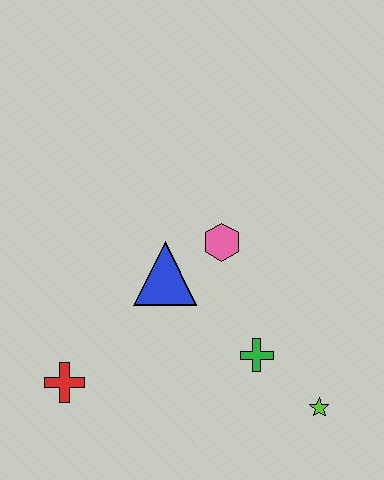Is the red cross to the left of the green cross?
Yes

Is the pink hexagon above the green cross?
Yes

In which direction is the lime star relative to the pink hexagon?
The lime star is below the pink hexagon.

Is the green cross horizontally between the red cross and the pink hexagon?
No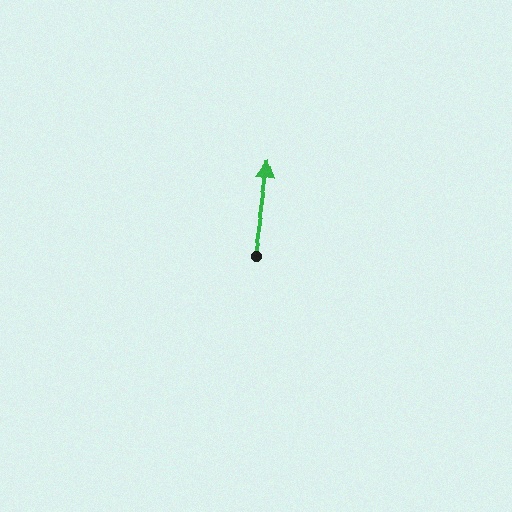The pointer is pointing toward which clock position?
Roughly 12 o'clock.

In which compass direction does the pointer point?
North.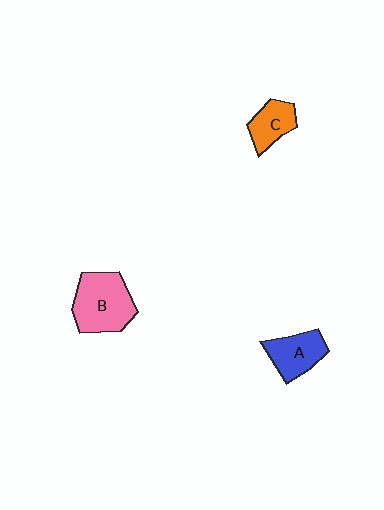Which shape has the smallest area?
Shape C (orange).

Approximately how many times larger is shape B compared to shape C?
Approximately 1.8 times.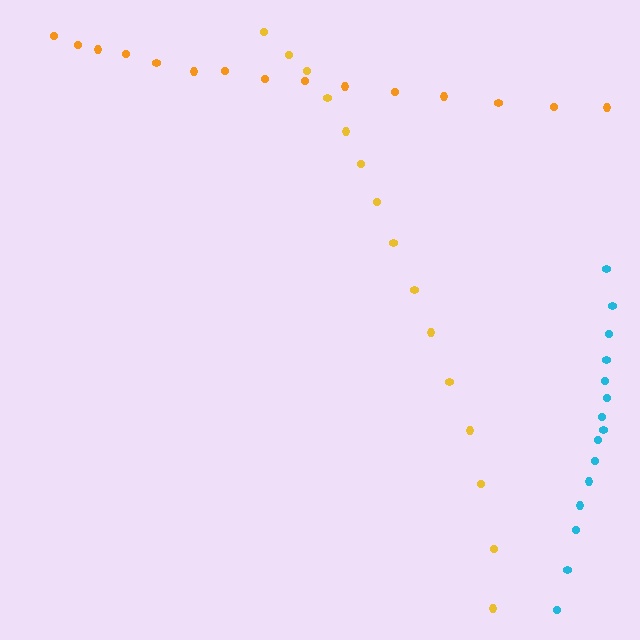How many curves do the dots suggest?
There are 3 distinct paths.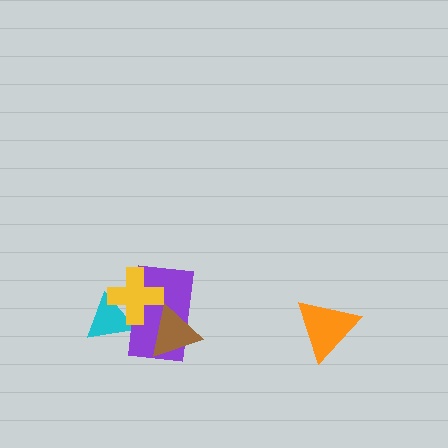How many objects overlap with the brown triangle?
1 object overlaps with the brown triangle.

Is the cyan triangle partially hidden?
Yes, it is partially covered by another shape.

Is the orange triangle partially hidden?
No, no other shape covers it.